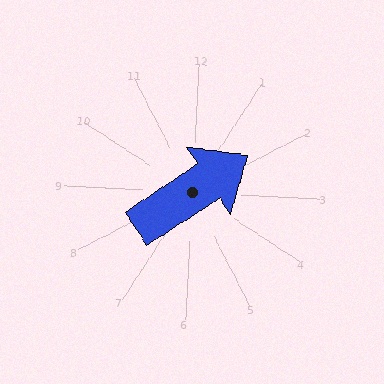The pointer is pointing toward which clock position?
Roughly 2 o'clock.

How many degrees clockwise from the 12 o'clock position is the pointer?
Approximately 54 degrees.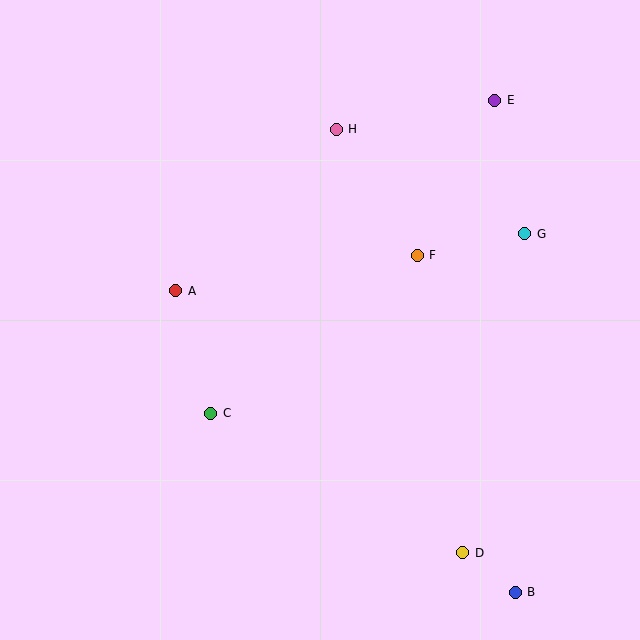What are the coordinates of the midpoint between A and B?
The midpoint between A and B is at (346, 441).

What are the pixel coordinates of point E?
Point E is at (495, 100).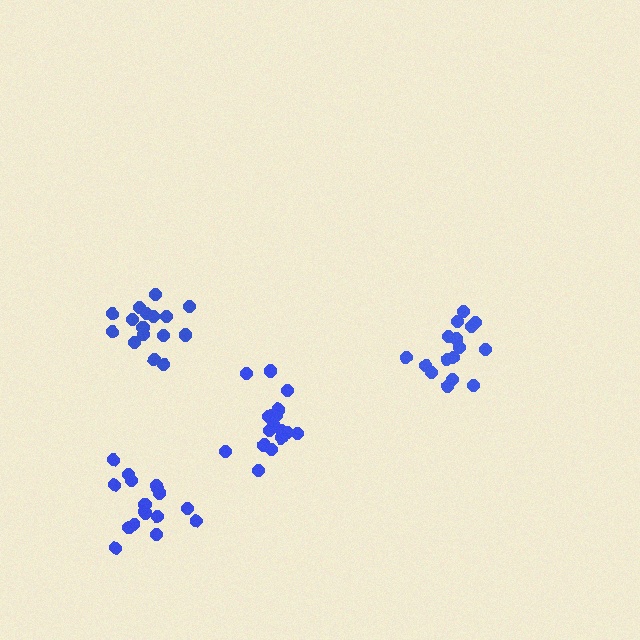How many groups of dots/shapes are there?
There are 4 groups.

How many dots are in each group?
Group 1: 17 dots, Group 2: 16 dots, Group 3: 18 dots, Group 4: 17 dots (68 total).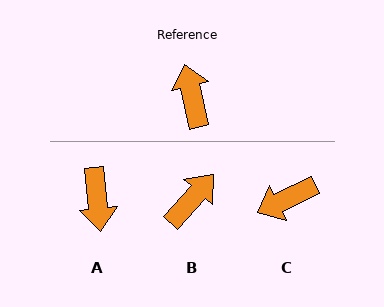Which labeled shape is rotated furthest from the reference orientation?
A, about 174 degrees away.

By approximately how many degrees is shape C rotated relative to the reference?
Approximately 103 degrees counter-clockwise.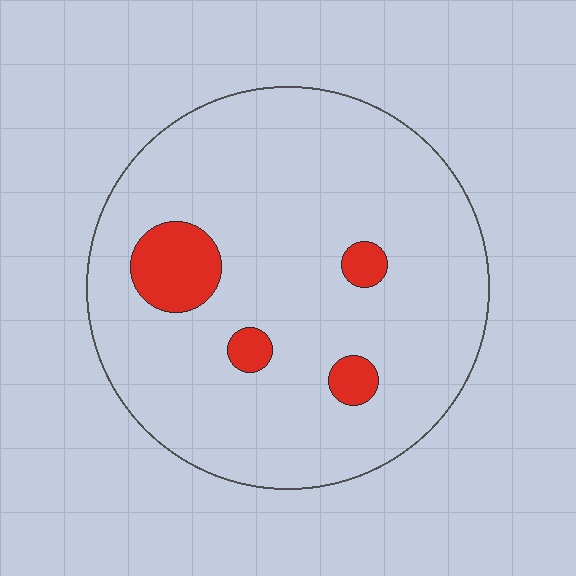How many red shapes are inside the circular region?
4.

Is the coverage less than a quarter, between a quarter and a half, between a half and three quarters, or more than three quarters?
Less than a quarter.